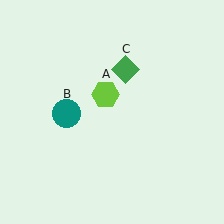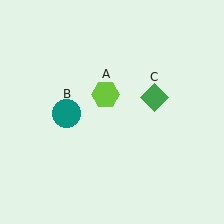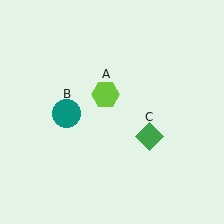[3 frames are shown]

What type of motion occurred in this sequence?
The green diamond (object C) rotated clockwise around the center of the scene.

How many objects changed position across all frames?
1 object changed position: green diamond (object C).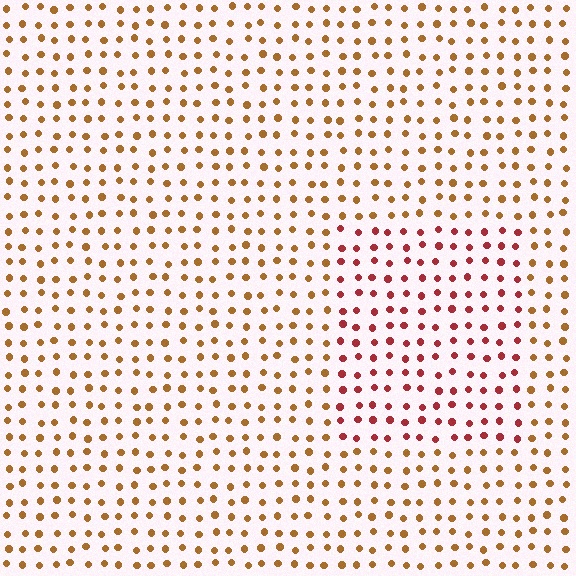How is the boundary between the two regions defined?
The boundary is defined purely by a slight shift in hue (about 38 degrees). Spacing, size, and orientation are identical on both sides.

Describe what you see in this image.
The image is filled with small brown elements in a uniform arrangement. A rectangle-shaped region is visible where the elements are tinted to a slightly different hue, forming a subtle color boundary.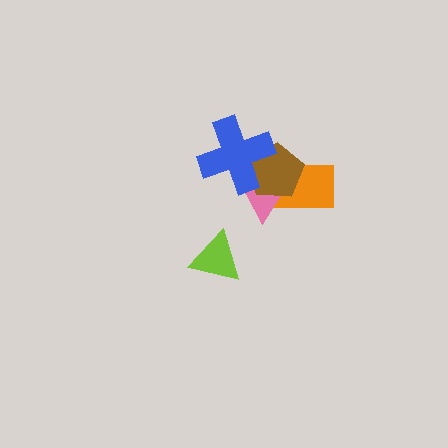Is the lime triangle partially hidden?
No, no other shape covers it.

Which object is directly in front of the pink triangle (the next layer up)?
The brown pentagon is directly in front of the pink triangle.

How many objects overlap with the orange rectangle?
2 objects overlap with the orange rectangle.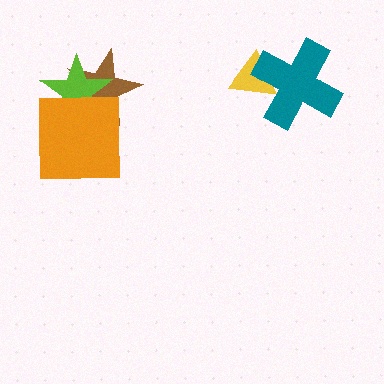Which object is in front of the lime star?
The orange square is in front of the lime star.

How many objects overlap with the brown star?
2 objects overlap with the brown star.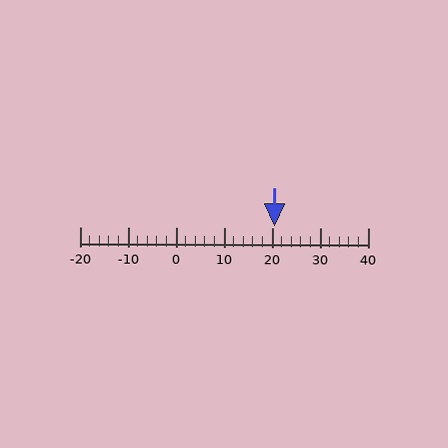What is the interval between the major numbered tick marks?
The major tick marks are spaced 10 units apart.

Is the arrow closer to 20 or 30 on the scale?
The arrow is closer to 20.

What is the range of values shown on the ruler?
The ruler shows values from -20 to 40.